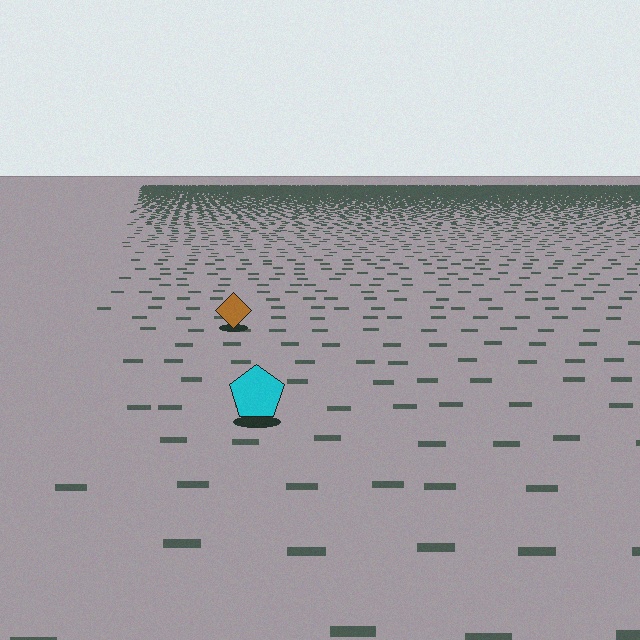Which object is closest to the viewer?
The cyan pentagon is closest. The texture marks near it are larger and more spread out.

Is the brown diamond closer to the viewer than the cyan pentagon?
No. The cyan pentagon is closer — you can tell from the texture gradient: the ground texture is coarser near it.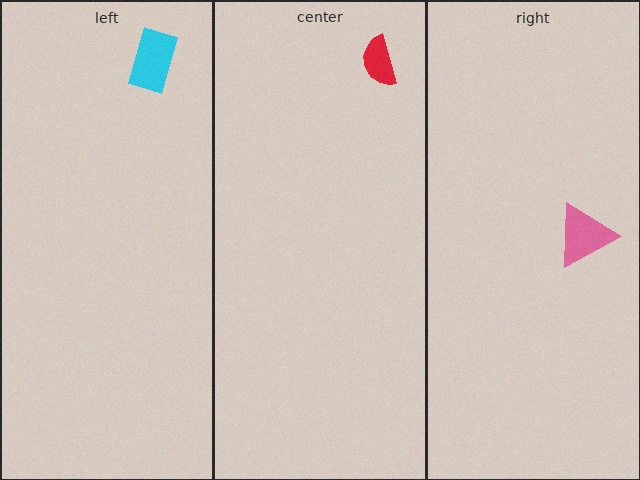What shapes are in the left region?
The cyan rectangle.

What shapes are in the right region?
The pink triangle.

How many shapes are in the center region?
1.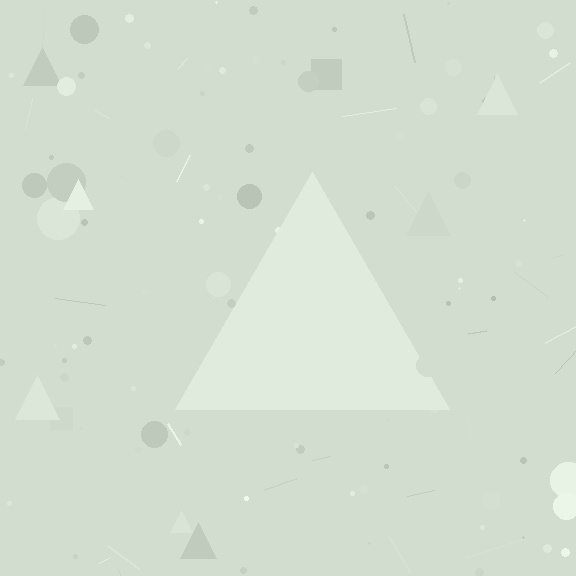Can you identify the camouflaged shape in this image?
The camouflaged shape is a triangle.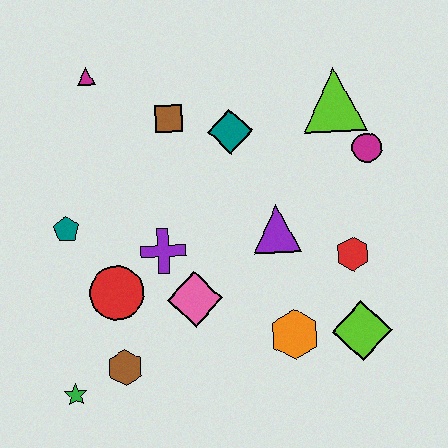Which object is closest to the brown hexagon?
The green star is closest to the brown hexagon.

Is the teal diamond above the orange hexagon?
Yes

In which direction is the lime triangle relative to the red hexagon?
The lime triangle is above the red hexagon.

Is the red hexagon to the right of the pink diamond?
Yes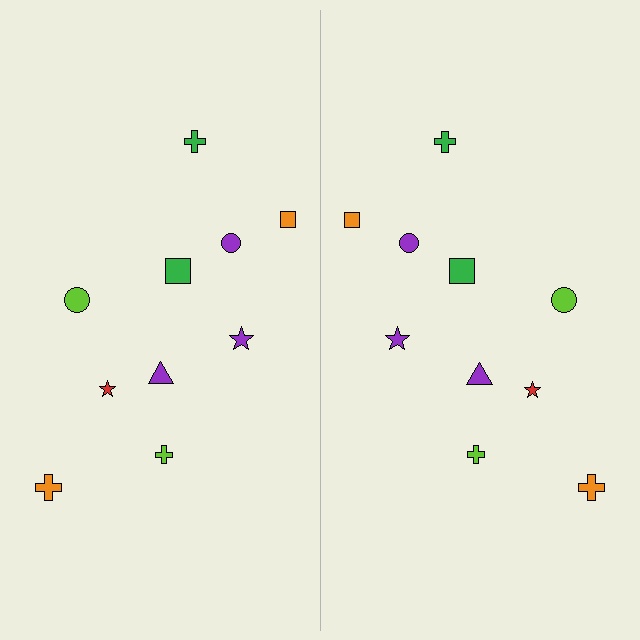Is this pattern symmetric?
Yes, this pattern has bilateral (reflection) symmetry.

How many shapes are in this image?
There are 20 shapes in this image.